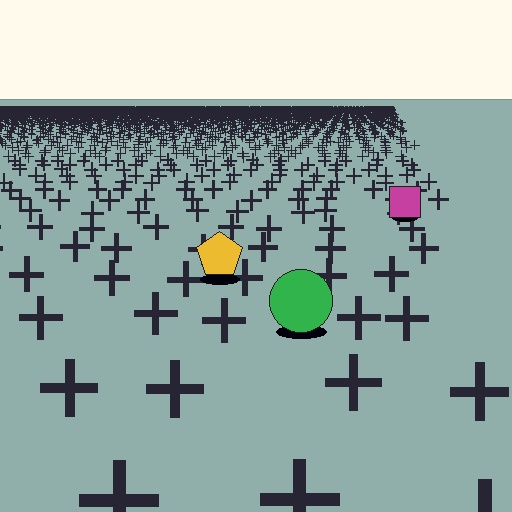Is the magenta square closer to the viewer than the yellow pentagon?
No. The yellow pentagon is closer — you can tell from the texture gradient: the ground texture is coarser near it.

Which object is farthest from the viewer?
The magenta square is farthest from the viewer. It appears smaller and the ground texture around it is denser.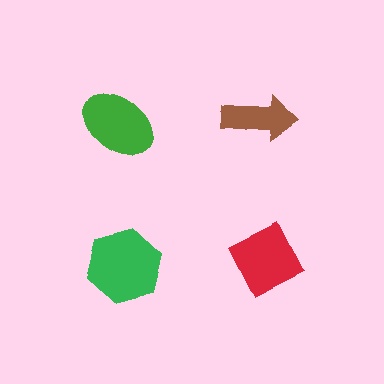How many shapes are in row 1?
2 shapes.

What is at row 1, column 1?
A green ellipse.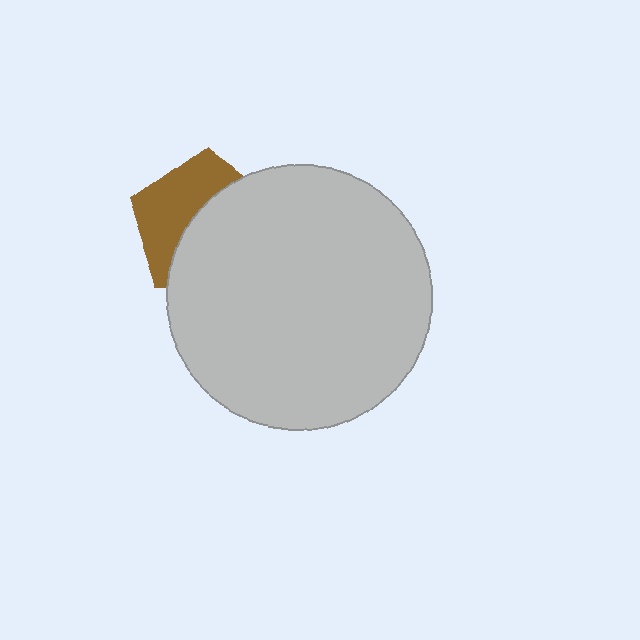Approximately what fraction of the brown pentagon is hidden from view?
Roughly 57% of the brown pentagon is hidden behind the light gray circle.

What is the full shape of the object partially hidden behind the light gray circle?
The partially hidden object is a brown pentagon.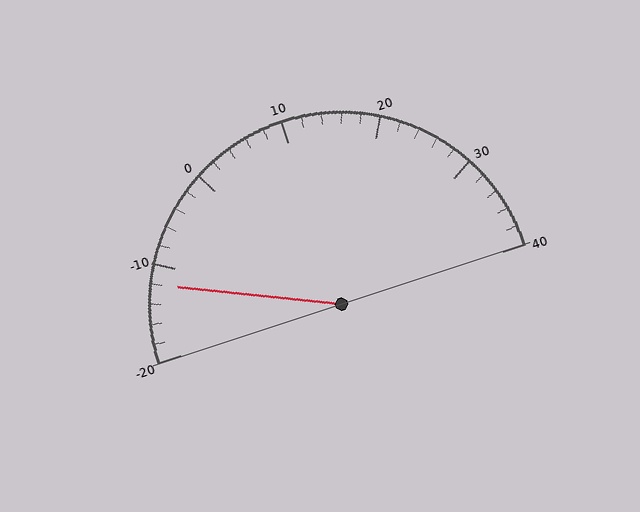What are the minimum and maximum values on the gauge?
The gauge ranges from -20 to 40.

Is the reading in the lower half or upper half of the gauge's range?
The reading is in the lower half of the range (-20 to 40).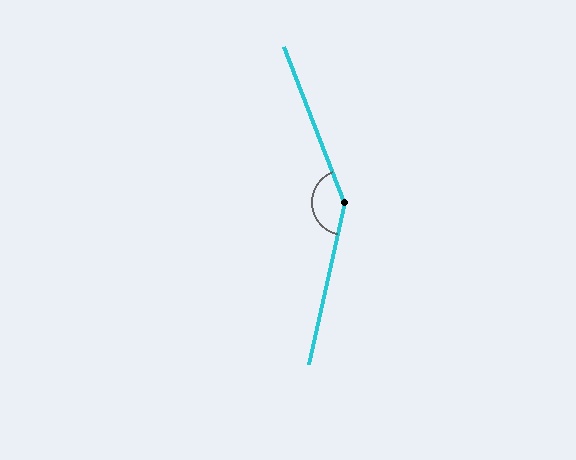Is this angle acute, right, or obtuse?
It is obtuse.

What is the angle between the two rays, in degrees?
Approximately 146 degrees.